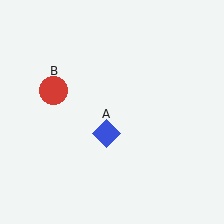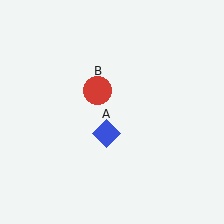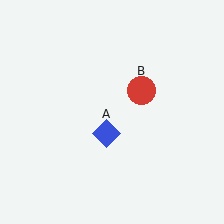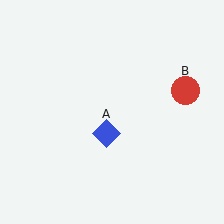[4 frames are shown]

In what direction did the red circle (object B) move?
The red circle (object B) moved right.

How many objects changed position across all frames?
1 object changed position: red circle (object B).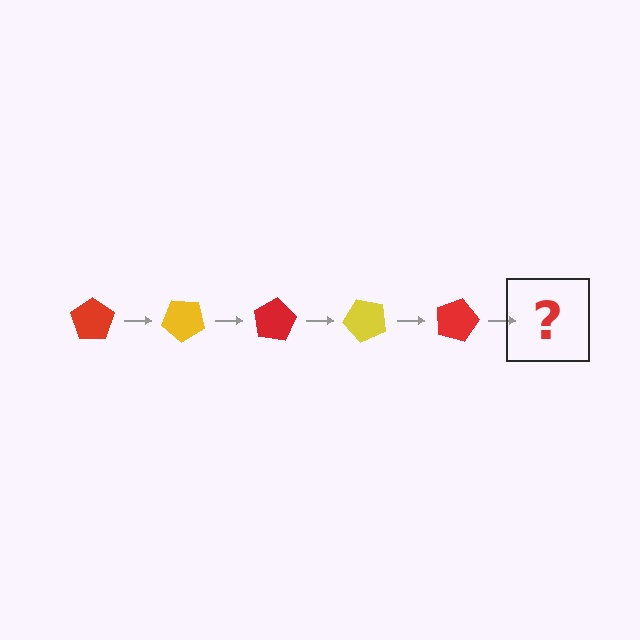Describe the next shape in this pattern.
It should be a yellow pentagon, rotated 200 degrees from the start.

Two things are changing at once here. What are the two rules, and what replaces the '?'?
The two rules are that it rotates 40 degrees each step and the color cycles through red and yellow. The '?' should be a yellow pentagon, rotated 200 degrees from the start.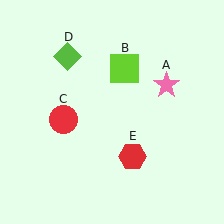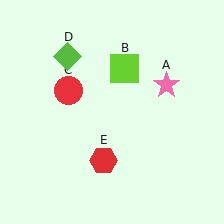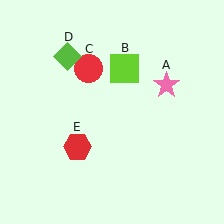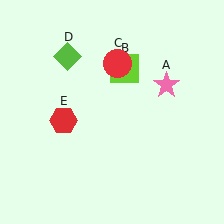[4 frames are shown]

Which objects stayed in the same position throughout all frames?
Pink star (object A) and lime square (object B) and lime diamond (object D) remained stationary.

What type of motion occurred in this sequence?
The red circle (object C), red hexagon (object E) rotated clockwise around the center of the scene.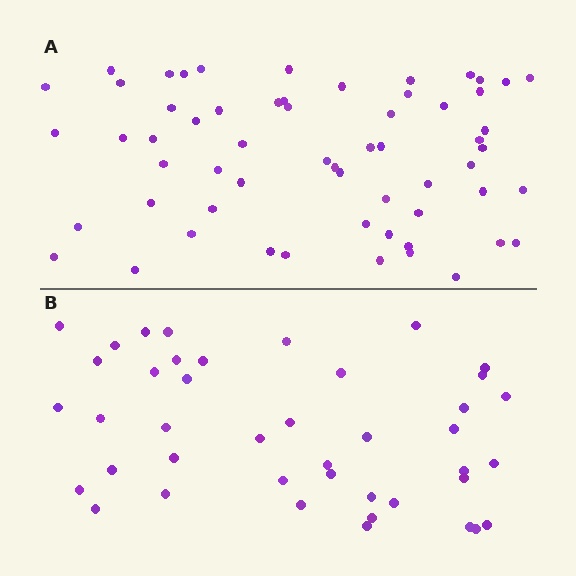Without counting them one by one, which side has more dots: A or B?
Region A (the top region) has more dots.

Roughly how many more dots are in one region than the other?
Region A has approximately 20 more dots than region B.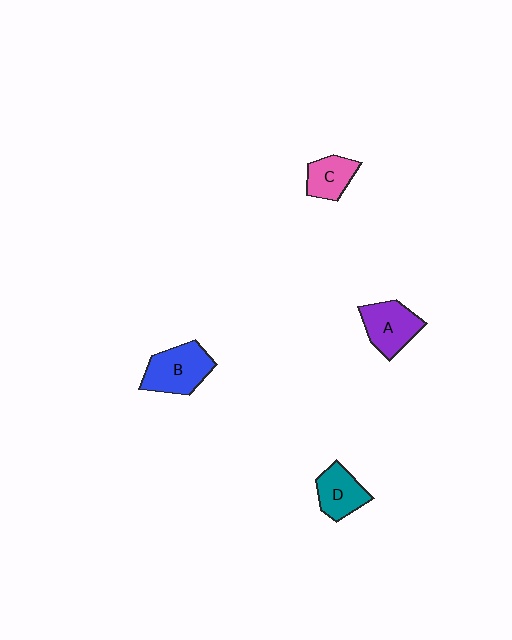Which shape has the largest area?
Shape B (blue).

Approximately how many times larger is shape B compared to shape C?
Approximately 1.6 times.